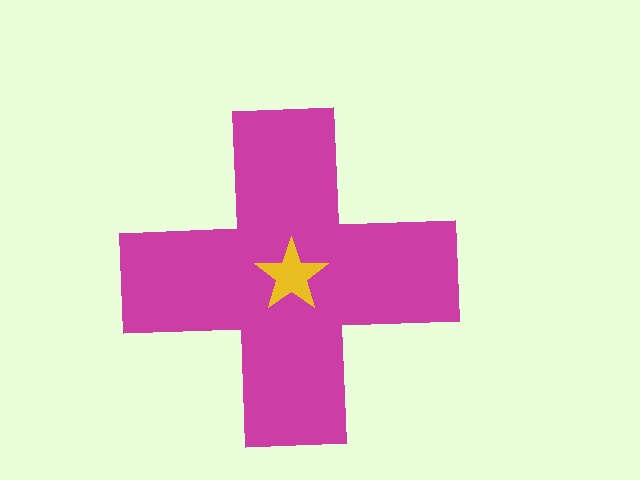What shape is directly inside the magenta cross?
The yellow star.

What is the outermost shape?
The magenta cross.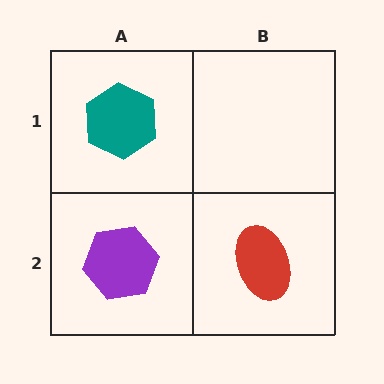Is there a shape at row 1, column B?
No, that cell is empty.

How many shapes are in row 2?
2 shapes.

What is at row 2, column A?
A purple hexagon.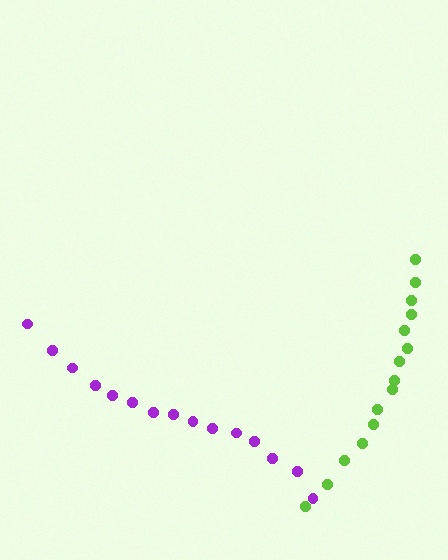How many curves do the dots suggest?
There are 2 distinct paths.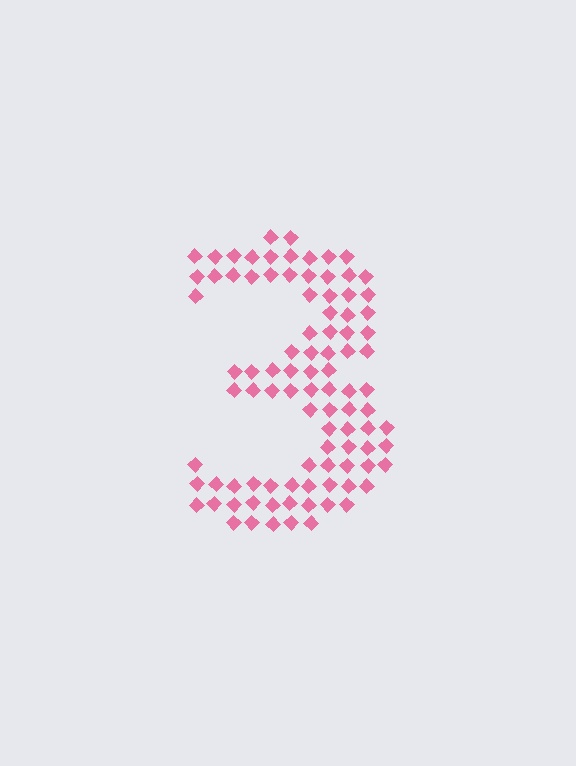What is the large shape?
The large shape is the digit 3.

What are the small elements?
The small elements are diamonds.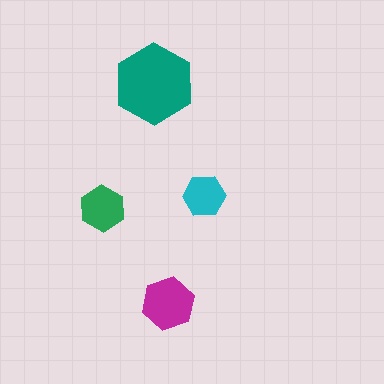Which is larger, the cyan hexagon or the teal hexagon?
The teal one.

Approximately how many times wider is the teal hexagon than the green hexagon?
About 2 times wider.